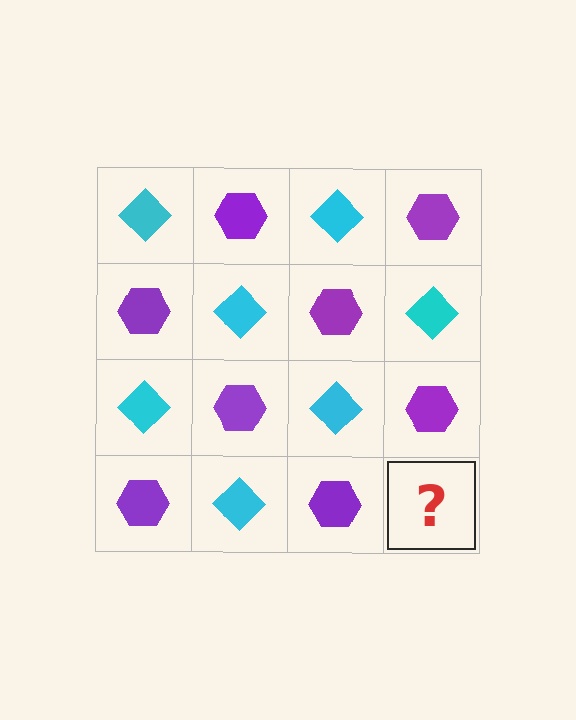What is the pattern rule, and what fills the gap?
The rule is that it alternates cyan diamond and purple hexagon in a checkerboard pattern. The gap should be filled with a cyan diamond.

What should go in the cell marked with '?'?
The missing cell should contain a cyan diamond.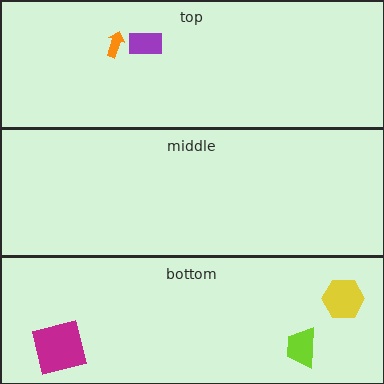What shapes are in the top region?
The purple rectangle, the orange arrow.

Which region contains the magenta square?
The bottom region.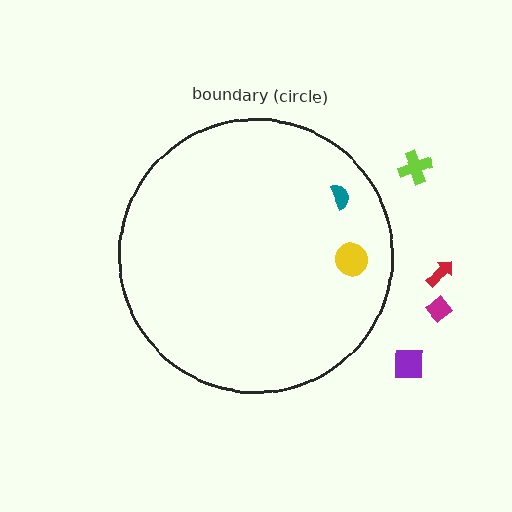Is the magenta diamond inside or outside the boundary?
Outside.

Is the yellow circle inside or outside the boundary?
Inside.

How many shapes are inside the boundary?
2 inside, 4 outside.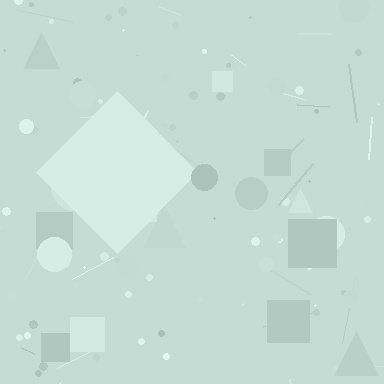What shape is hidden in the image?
A diamond is hidden in the image.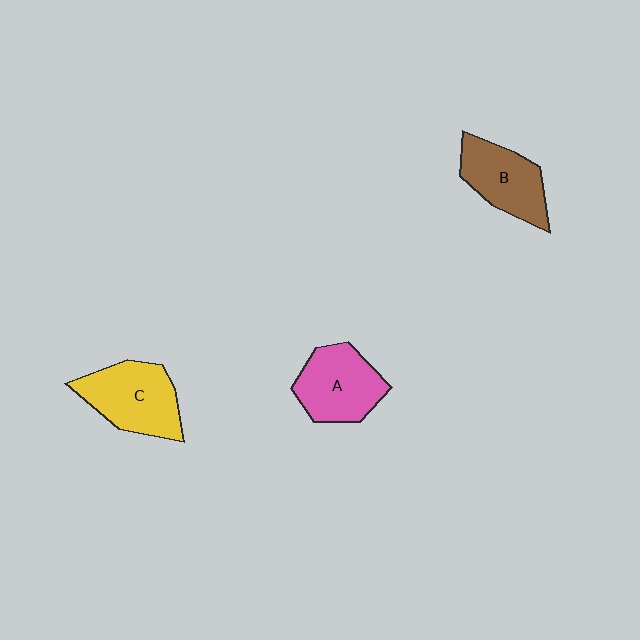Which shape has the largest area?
Shape C (yellow).